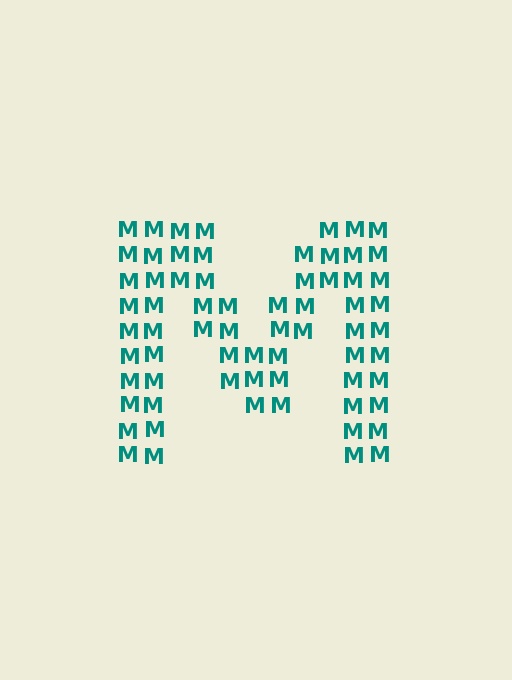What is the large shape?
The large shape is the letter M.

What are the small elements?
The small elements are letter M's.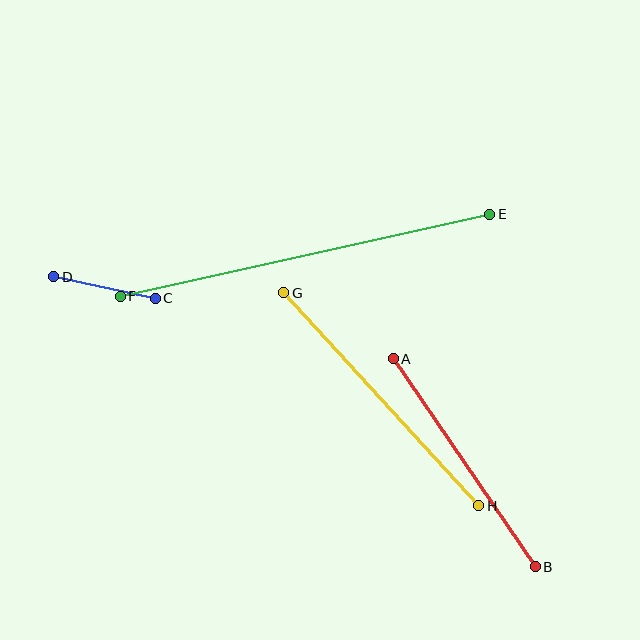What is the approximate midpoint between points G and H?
The midpoint is at approximately (381, 399) pixels.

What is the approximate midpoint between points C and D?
The midpoint is at approximately (104, 288) pixels.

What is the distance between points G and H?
The distance is approximately 289 pixels.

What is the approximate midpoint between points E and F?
The midpoint is at approximately (305, 255) pixels.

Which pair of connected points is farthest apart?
Points E and F are farthest apart.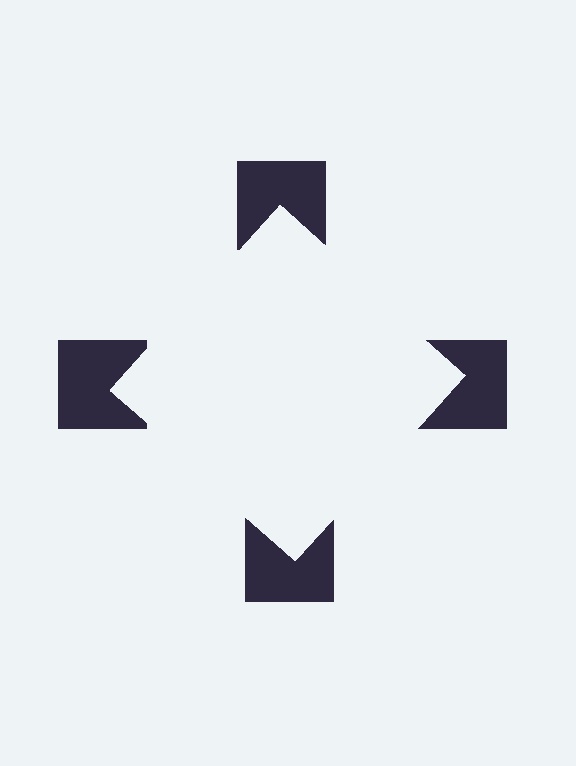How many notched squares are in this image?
There are 4 — one at each vertex of the illusory square.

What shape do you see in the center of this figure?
An illusory square — its edges are inferred from the aligned wedge cuts in the notched squares, not physically drawn.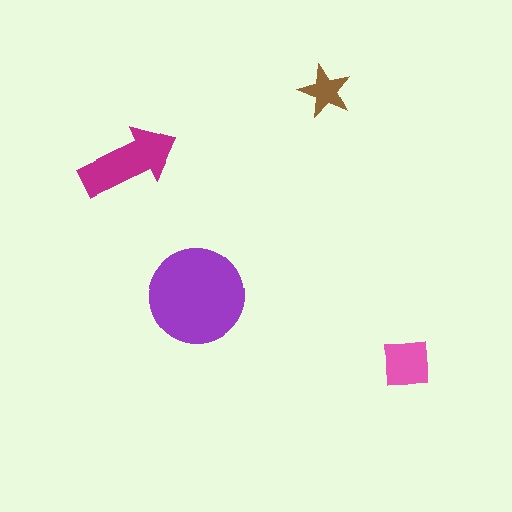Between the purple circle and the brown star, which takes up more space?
The purple circle.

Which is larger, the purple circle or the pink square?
The purple circle.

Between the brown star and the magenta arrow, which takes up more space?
The magenta arrow.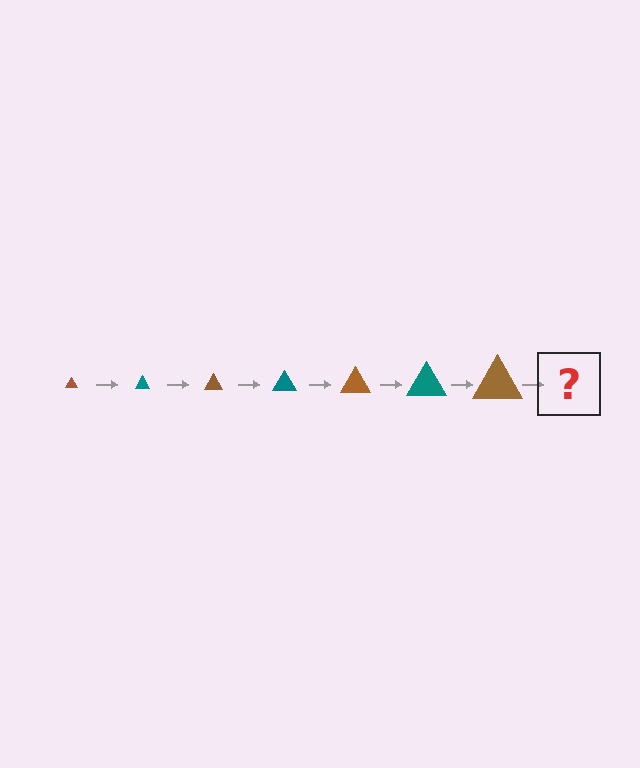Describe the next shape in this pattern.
It should be a teal triangle, larger than the previous one.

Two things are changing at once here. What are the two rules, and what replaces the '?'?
The two rules are that the triangle grows larger each step and the color cycles through brown and teal. The '?' should be a teal triangle, larger than the previous one.